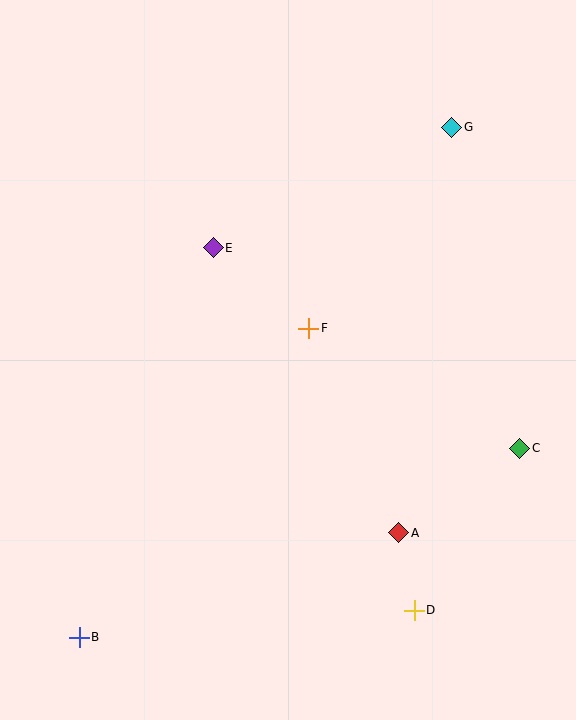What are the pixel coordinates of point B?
Point B is at (79, 637).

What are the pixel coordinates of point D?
Point D is at (414, 610).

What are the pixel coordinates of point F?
Point F is at (309, 328).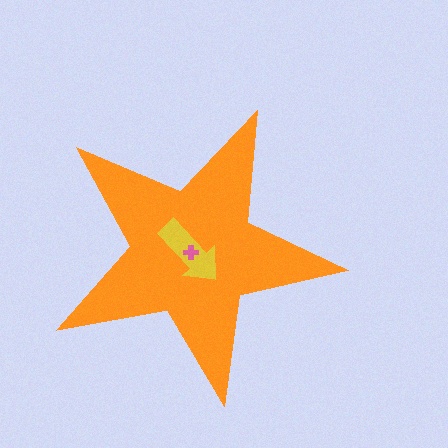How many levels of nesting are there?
3.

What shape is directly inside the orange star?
The yellow arrow.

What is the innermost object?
The pink cross.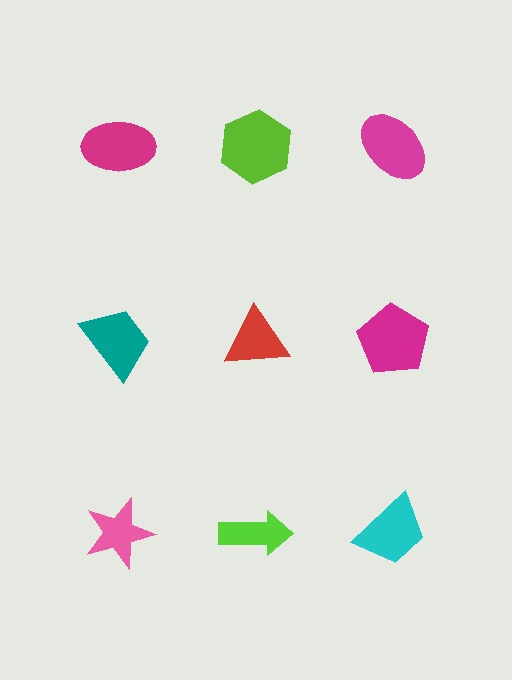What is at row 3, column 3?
A cyan trapezoid.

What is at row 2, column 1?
A teal trapezoid.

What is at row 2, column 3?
A magenta pentagon.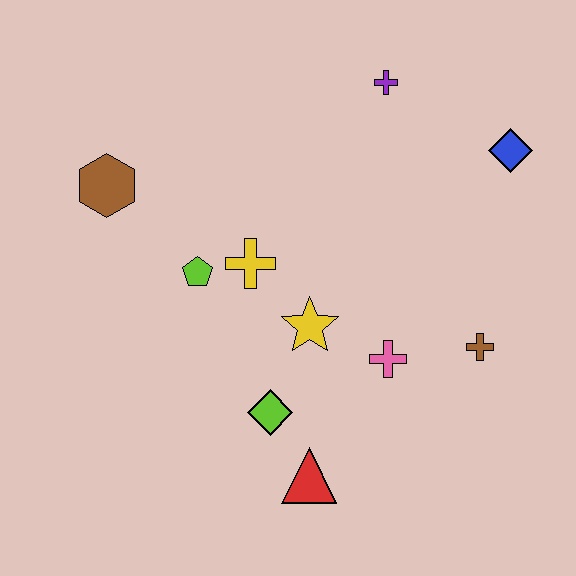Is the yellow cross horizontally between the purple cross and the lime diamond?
No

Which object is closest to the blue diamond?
The purple cross is closest to the blue diamond.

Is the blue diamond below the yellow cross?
No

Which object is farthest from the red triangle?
The purple cross is farthest from the red triangle.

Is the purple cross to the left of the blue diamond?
Yes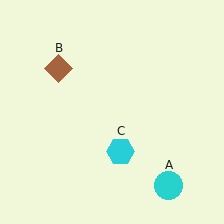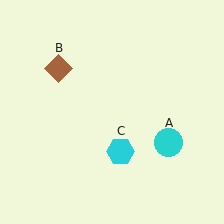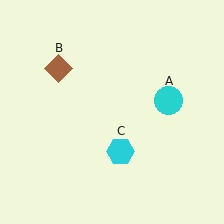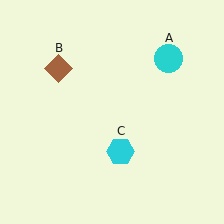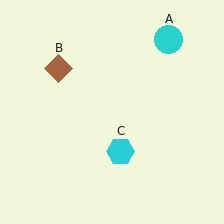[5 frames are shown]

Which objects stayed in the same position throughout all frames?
Brown diamond (object B) and cyan hexagon (object C) remained stationary.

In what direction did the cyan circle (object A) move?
The cyan circle (object A) moved up.